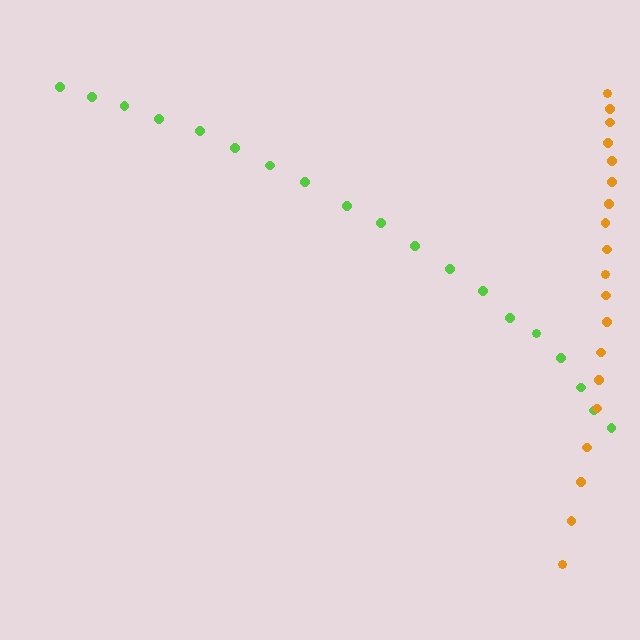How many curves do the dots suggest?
There are 2 distinct paths.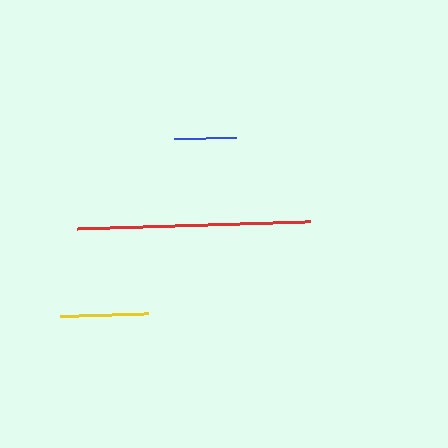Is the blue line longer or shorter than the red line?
The red line is longer than the blue line.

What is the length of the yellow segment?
The yellow segment is approximately 87 pixels long.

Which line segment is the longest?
The red line is the longest at approximately 233 pixels.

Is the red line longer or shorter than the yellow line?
The red line is longer than the yellow line.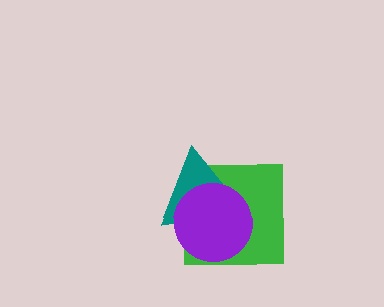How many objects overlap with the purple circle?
2 objects overlap with the purple circle.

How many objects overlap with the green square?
2 objects overlap with the green square.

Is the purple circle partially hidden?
No, no other shape covers it.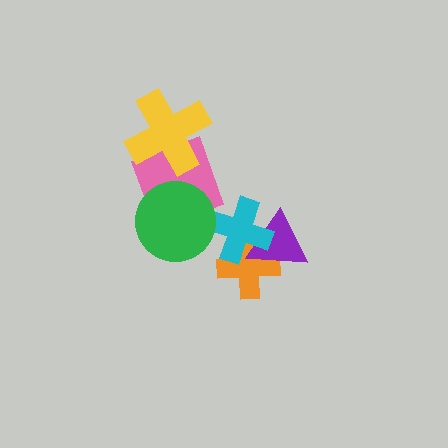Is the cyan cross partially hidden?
Yes, it is partially covered by another shape.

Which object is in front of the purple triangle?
The cyan cross is in front of the purple triangle.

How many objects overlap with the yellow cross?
1 object overlaps with the yellow cross.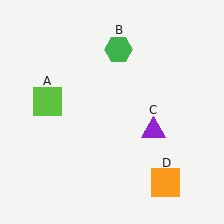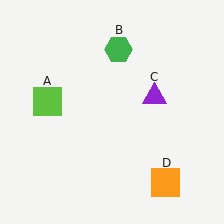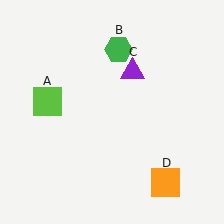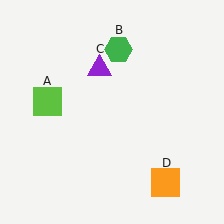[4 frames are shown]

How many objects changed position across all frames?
1 object changed position: purple triangle (object C).